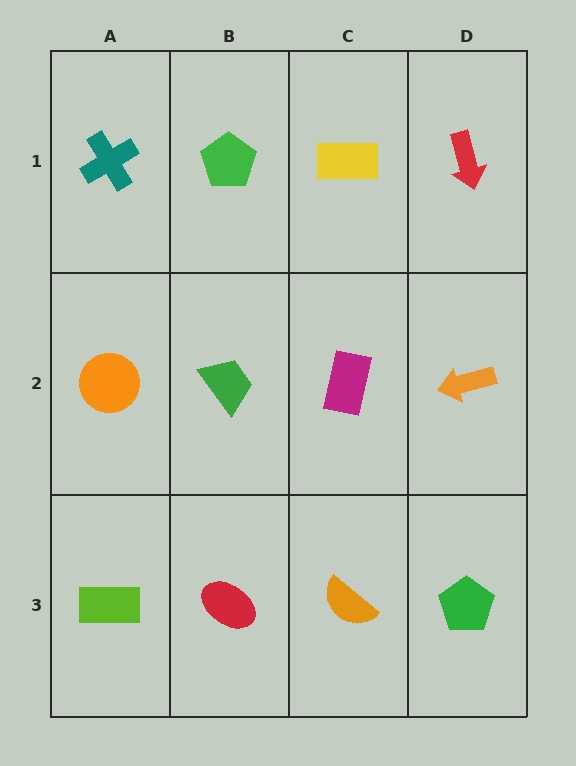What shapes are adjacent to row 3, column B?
A green trapezoid (row 2, column B), a lime rectangle (row 3, column A), an orange semicircle (row 3, column C).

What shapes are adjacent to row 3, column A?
An orange circle (row 2, column A), a red ellipse (row 3, column B).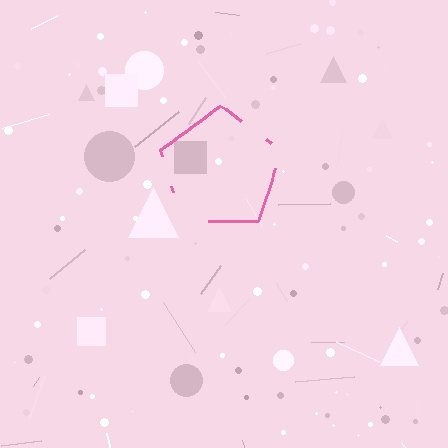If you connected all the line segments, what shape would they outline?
They would outline a pentagon.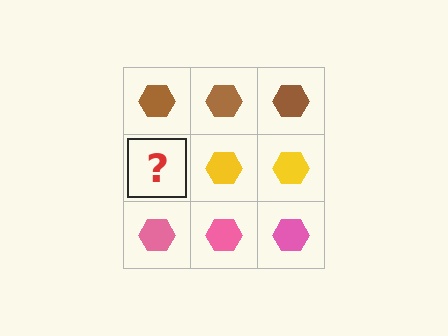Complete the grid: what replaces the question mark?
The question mark should be replaced with a yellow hexagon.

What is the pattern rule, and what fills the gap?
The rule is that each row has a consistent color. The gap should be filled with a yellow hexagon.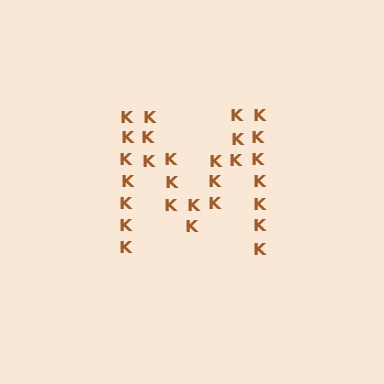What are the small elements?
The small elements are letter K's.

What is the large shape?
The large shape is the letter M.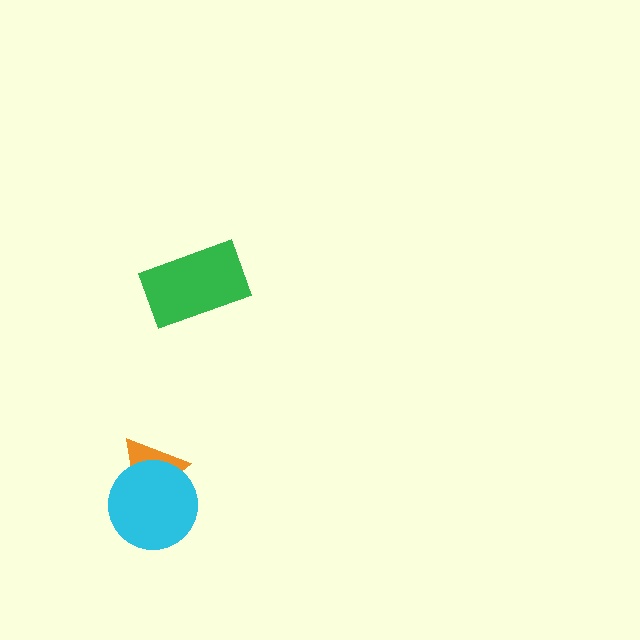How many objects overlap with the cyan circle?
1 object overlaps with the cyan circle.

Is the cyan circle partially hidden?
No, no other shape covers it.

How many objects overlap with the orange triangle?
1 object overlaps with the orange triangle.